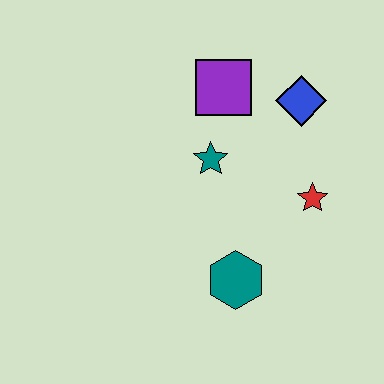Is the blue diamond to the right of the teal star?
Yes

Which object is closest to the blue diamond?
The purple square is closest to the blue diamond.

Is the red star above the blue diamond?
No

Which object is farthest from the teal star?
The teal hexagon is farthest from the teal star.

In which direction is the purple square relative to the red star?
The purple square is above the red star.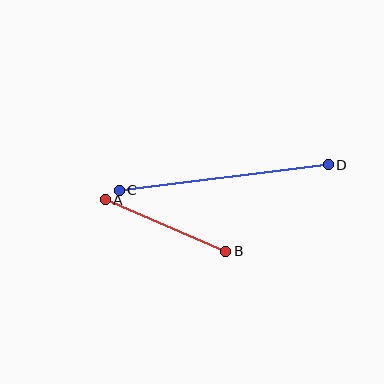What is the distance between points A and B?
The distance is approximately 131 pixels.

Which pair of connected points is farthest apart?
Points C and D are farthest apart.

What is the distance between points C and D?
The distance is approximately 210 pixels.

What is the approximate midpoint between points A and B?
The midpoint is at approximately (165, 226) pixels.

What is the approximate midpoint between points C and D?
The midpoint is at approximately (224, 177) pixels.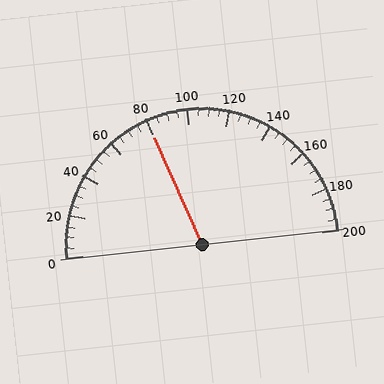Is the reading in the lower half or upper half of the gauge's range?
The reading is in the lower half of the range (0 to 200).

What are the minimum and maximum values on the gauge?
The gauge ranges from 0 to 200.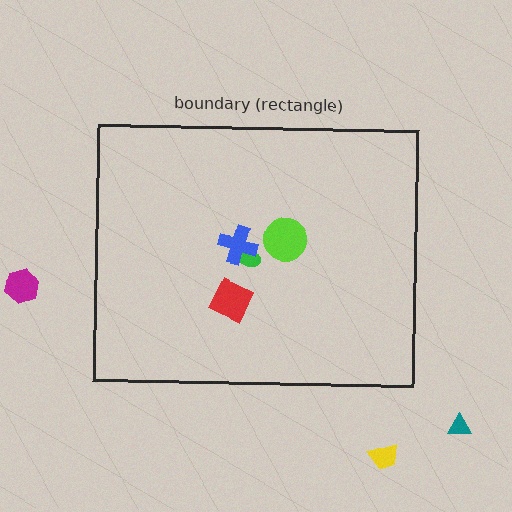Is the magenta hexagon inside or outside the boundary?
Outside.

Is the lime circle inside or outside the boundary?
Inside.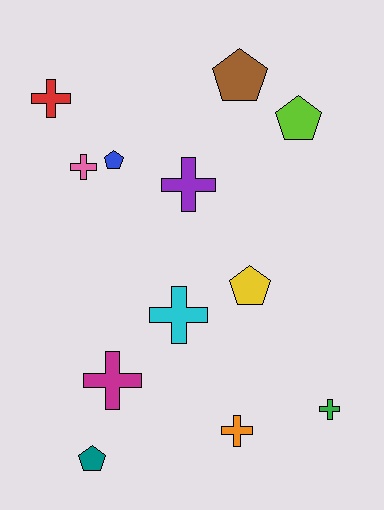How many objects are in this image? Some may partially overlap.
There are 12 objects.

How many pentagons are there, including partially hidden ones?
There are 5 pentagons.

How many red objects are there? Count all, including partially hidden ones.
There is 1 red object.